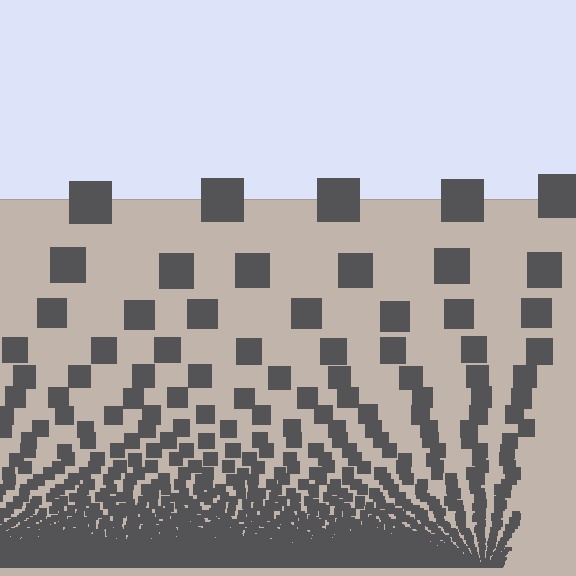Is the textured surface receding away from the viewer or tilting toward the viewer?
The surface appears to tilt toward the viewer. Texture elements get larger and sparser toward the top.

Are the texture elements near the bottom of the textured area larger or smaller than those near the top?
Smaller. The gradient is inverted — elements near the bottom are smaller and denser.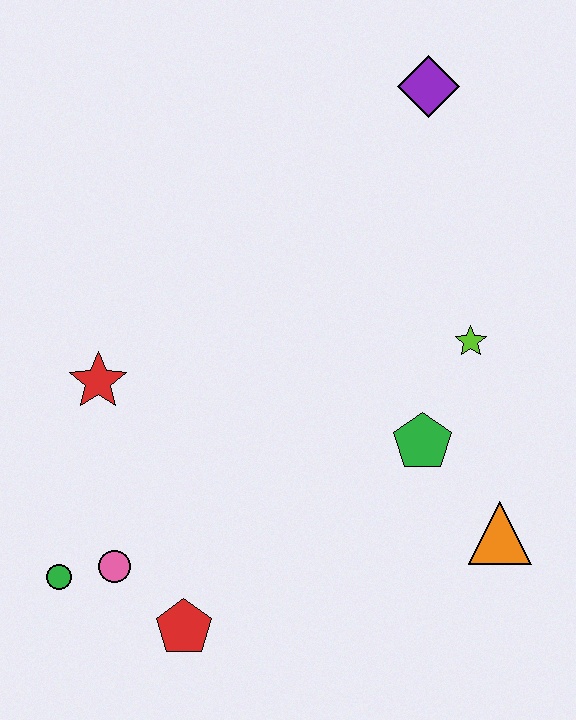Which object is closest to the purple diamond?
The lime star is closest to the purple diamond.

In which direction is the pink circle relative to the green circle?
The pink circle is to the right of the green circle.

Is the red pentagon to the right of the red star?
Yes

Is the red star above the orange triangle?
Yes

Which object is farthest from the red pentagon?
The purple diamond is farthest from the red pentagon.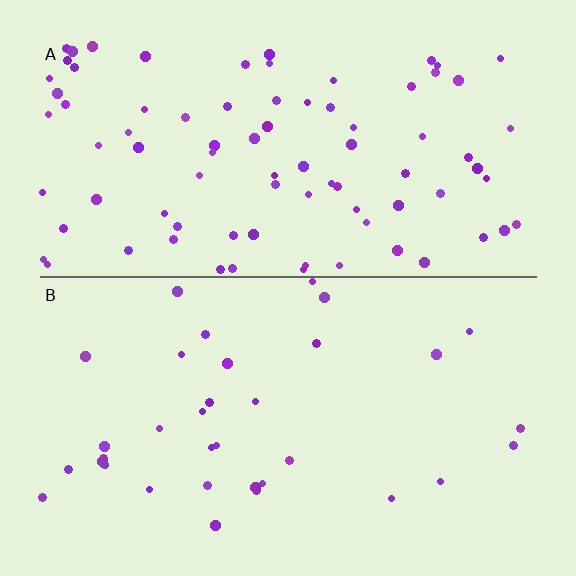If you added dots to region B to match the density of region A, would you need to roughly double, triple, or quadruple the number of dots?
Approximately double.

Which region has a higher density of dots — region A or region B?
A (the top).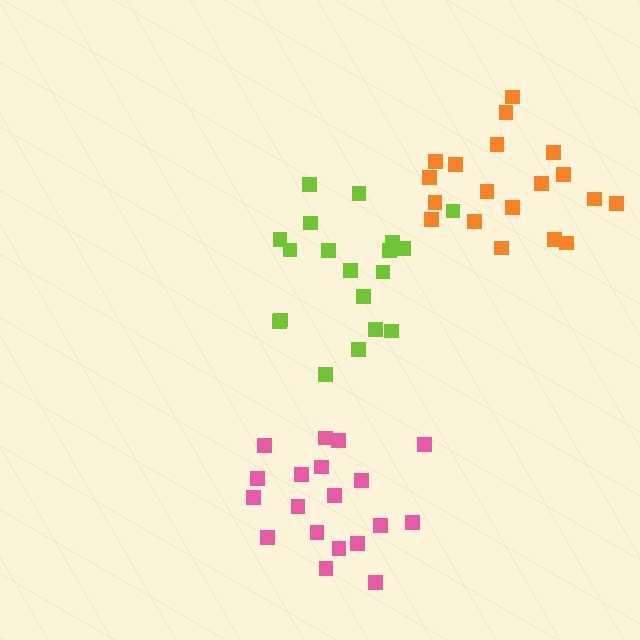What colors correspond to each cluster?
The clusters are colored: pink, lime, orange.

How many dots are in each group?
Group 1: 19 dots, Group 2: 19 dots, Group 3: 19 dots (57 total).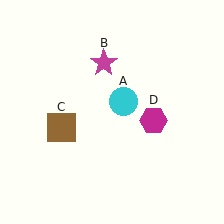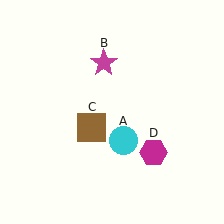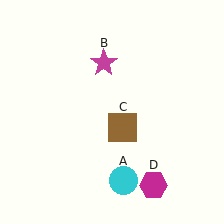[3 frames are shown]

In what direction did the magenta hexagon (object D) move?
The magenta hexagon (object D) moved down.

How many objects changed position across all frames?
3 objects changed position: cyan circle (object A), brown square (object C), magenta hexagon (object D).